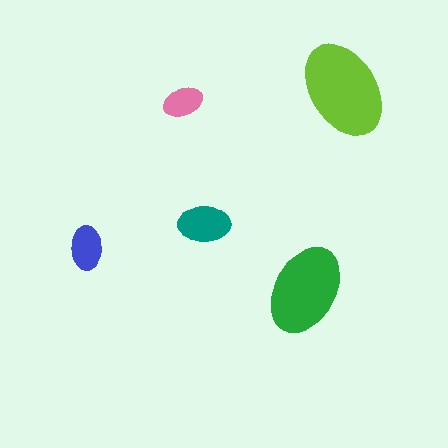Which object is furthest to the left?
The blue ellipse is leftmost.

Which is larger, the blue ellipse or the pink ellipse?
The blue one.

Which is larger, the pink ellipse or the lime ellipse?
The lime one.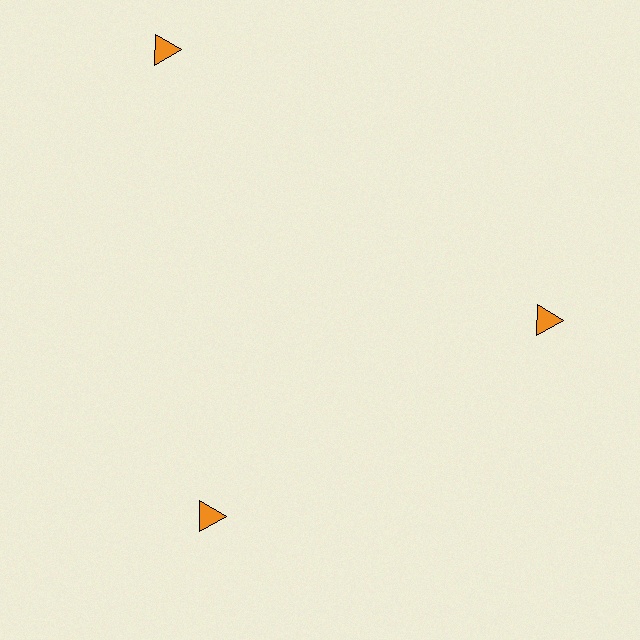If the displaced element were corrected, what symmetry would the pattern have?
It would have 3-fold rotational symmetry — the pattern would map onto itself every 120 degrees.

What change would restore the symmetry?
The symmetry would be restored by moving it inward, back onto the ring so that all 3 triangles sit at equal angles and equal distance from the center.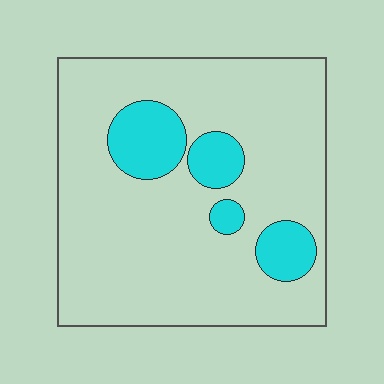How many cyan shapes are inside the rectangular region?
4.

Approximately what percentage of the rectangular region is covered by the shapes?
Approximately 15%.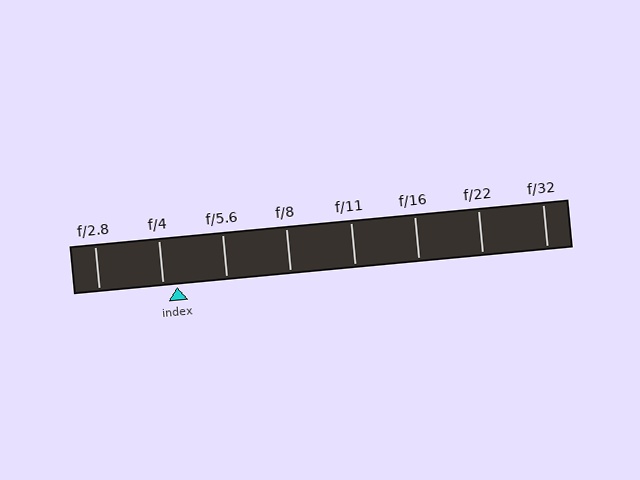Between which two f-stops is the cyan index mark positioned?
The index mark is between f/4 and f/5.6.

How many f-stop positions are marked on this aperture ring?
There are 8 f-stop positions marked.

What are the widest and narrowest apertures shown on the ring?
The widest aperture shown is f/2.8 and the narrowest is f/32.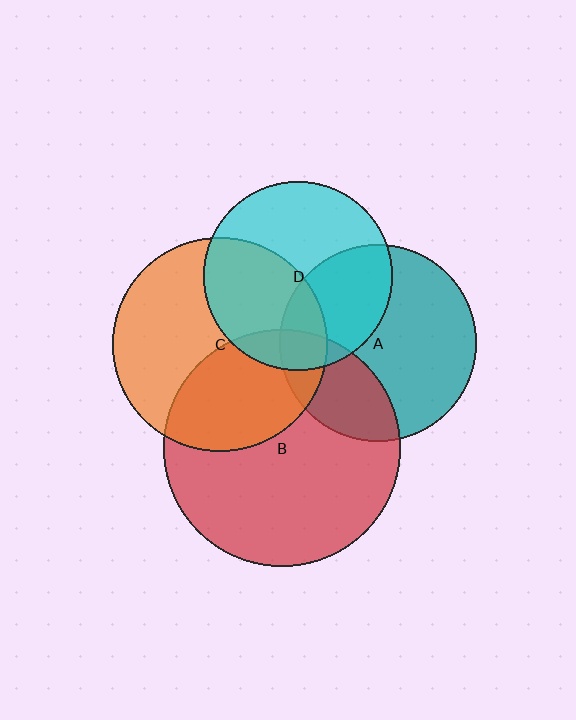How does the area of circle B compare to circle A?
Approximately 1.4 times.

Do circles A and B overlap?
Yes.